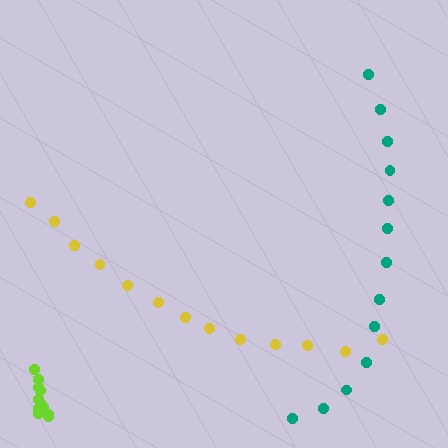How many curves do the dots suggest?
There are 3 distinct paths.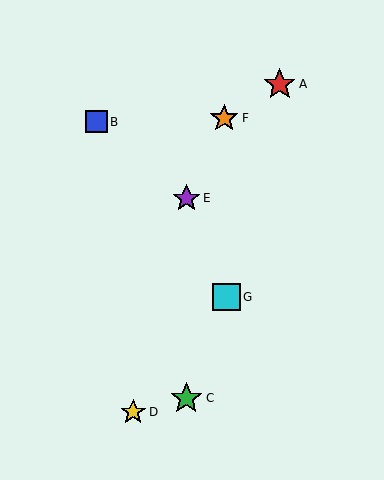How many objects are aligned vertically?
2 objects (C, E) are aligned vertically.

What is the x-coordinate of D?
Object D is at x≈133.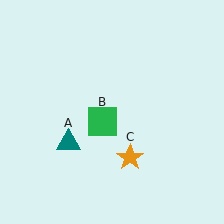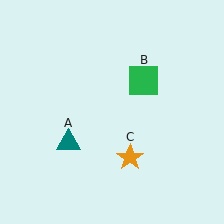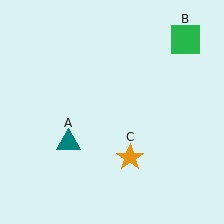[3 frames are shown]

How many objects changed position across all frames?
1 object changed position: green square (object B).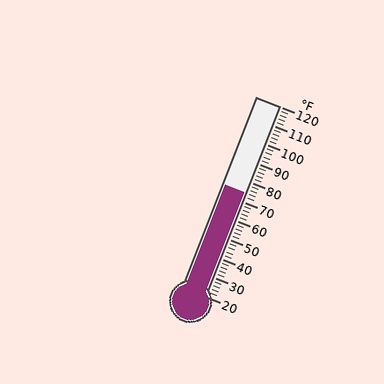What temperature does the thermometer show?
The thermometer shows approximately 74°F.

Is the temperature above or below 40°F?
The temperature is above 40°F.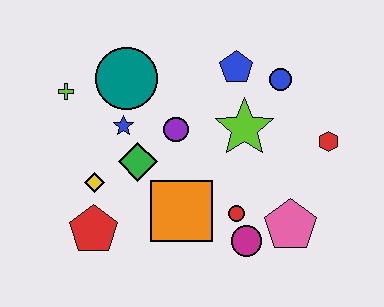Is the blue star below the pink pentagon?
No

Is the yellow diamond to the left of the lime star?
Yes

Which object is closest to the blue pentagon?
The blue circle is closest to the blue pentagon.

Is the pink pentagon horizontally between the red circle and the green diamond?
No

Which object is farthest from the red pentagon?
The red hexagon is farthest from the red pentagon.